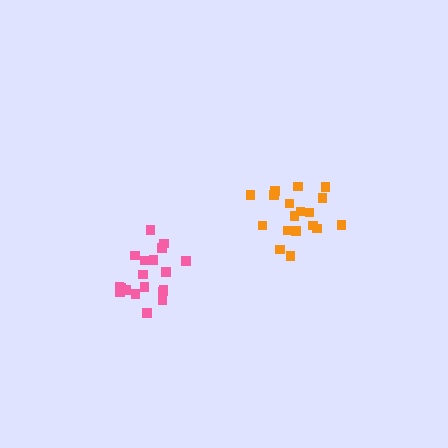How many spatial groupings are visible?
There are 2 spatial groupings.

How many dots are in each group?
Group 1: 19 dots, Group 2: 18 dots (37 total).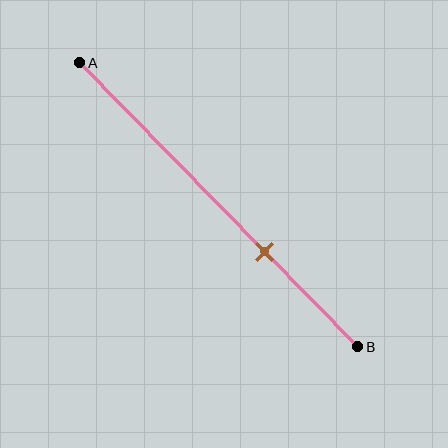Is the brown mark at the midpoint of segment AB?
No, the mark is at about 65% from A, not at the 50% midpoint.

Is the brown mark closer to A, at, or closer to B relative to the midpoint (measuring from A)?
The brown mark is closer to point B than the midpoint of segment AB.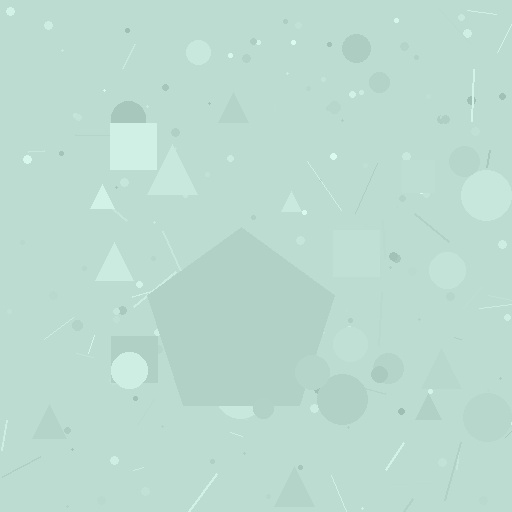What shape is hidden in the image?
A pentagon is hidden in the image.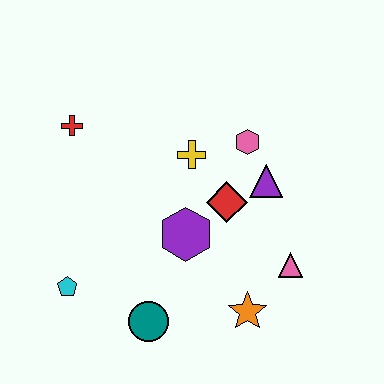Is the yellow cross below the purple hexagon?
No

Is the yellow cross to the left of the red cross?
No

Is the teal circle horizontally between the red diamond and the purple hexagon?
No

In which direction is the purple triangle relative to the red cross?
The purple triangle is to the right of the red cross.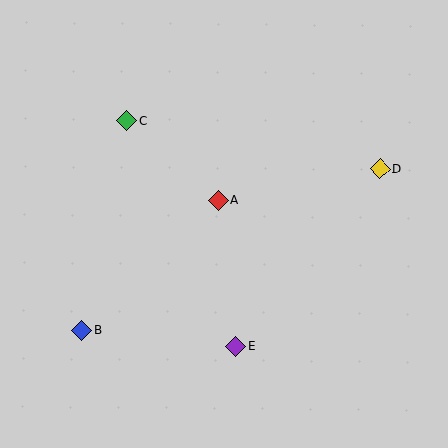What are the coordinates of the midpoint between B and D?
The midpoint between B and D is at (231, 249).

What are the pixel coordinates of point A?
Point A is at (219, 200).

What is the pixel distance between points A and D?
The distance between A and D is 164 pixels.